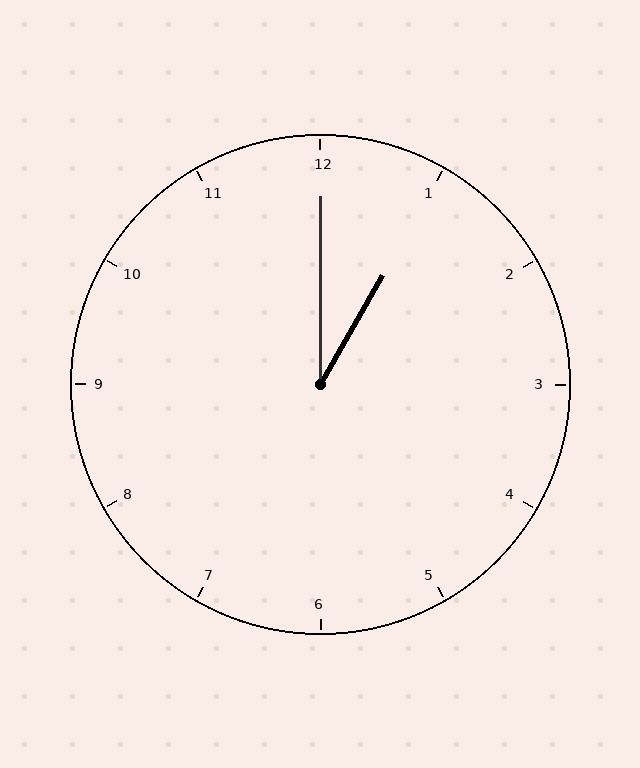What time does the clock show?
1:00.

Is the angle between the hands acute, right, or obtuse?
It is acute.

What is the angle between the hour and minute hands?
Approximately 30 degrees.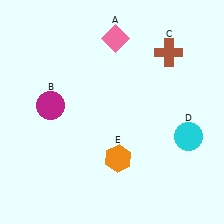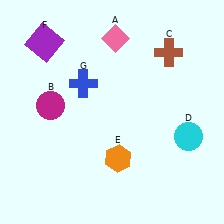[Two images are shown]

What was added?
A purple square (F), a blue cross (G) were added in Image 2.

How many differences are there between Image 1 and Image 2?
There are 2 differences between the two images.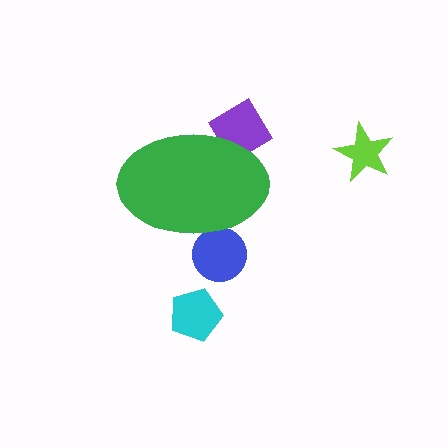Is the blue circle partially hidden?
Yes, the blue circle is partially hidden behind the green ellipse.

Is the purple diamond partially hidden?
Yes, the purple diamond is partially hidden behind the green ellipse.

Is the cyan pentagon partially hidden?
No, the cyan pentagon is fully visible.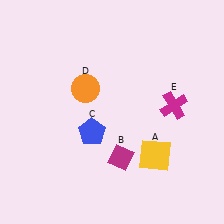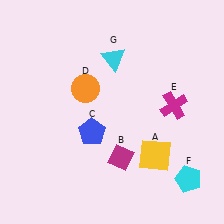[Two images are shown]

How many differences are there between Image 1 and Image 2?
There are 2 differences between the two images.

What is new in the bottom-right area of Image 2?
A cyan pentagon (F) was added in the bottom-right area of Image 2.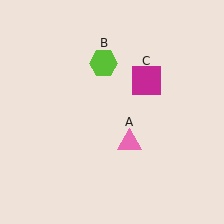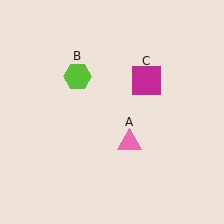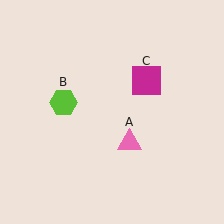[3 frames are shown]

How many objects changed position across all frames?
1 object changed position: lime hexagon (object B).